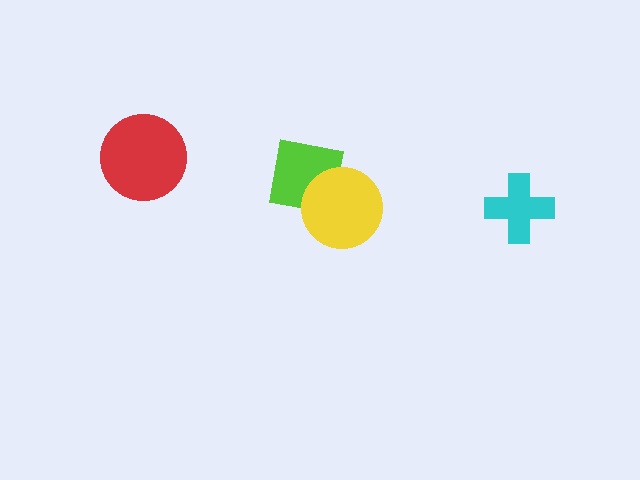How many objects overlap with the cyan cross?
0 objects overlap with the cyan cross.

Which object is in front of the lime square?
The yellow circle is in front of the lime square.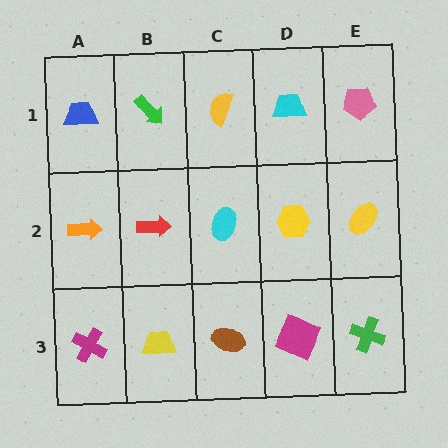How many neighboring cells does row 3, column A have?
2.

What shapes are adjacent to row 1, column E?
A yellow ellipse (row 2, column E), a cyan trapezoid (row 1, column D).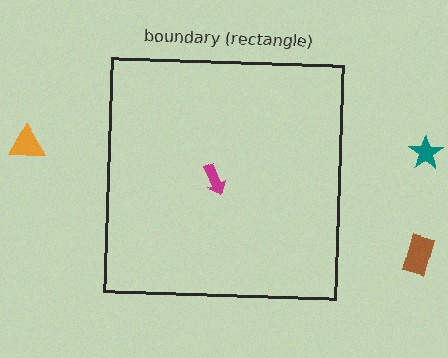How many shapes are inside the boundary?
1 inside, 3 outside.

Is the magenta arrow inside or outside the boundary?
Inside.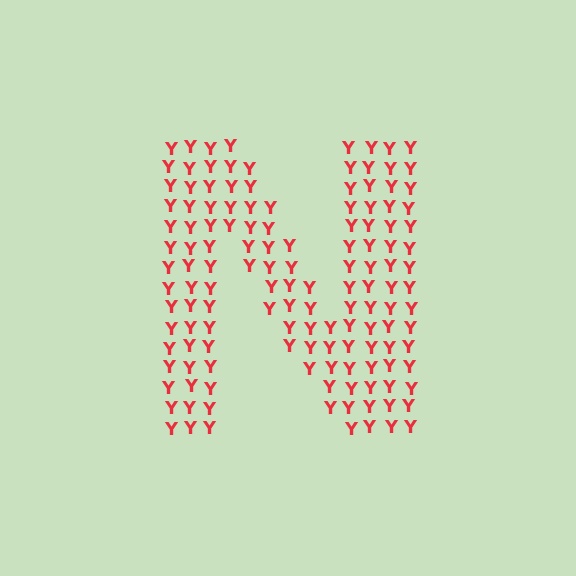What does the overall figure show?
The overall figure shows the letter N.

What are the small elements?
The small elements are letter Y's.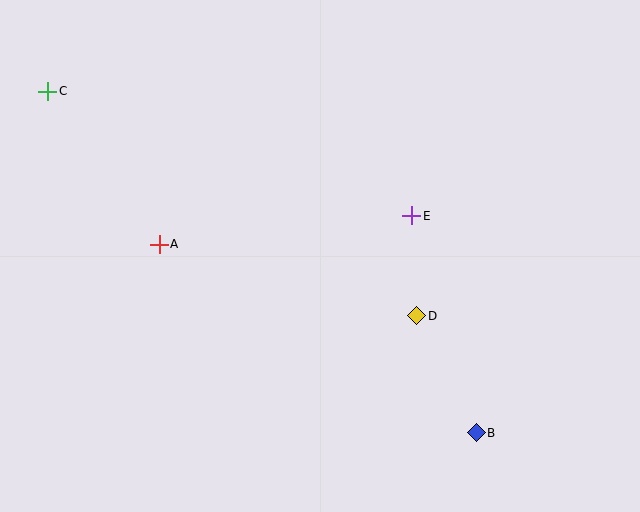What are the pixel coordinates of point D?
Point D is at (417, 316).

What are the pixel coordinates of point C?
Point C is at (48, 91).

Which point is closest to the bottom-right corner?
Point B is closest to the bottom-right corner.